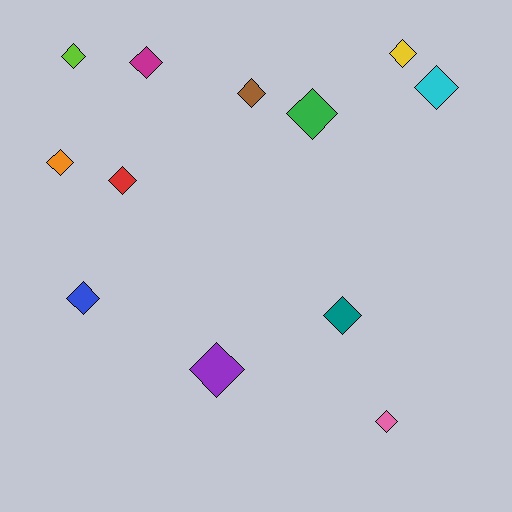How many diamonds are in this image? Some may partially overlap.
There are 12 diamonds.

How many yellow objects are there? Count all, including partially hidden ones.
There is 1 yellow object.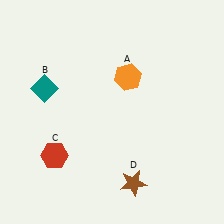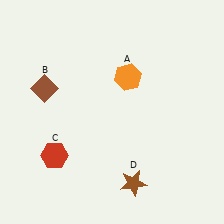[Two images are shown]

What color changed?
The diamond (B) changed from teal in Image 1 to brown in Image 2.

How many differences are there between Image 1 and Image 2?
There is 1 difference between the two images.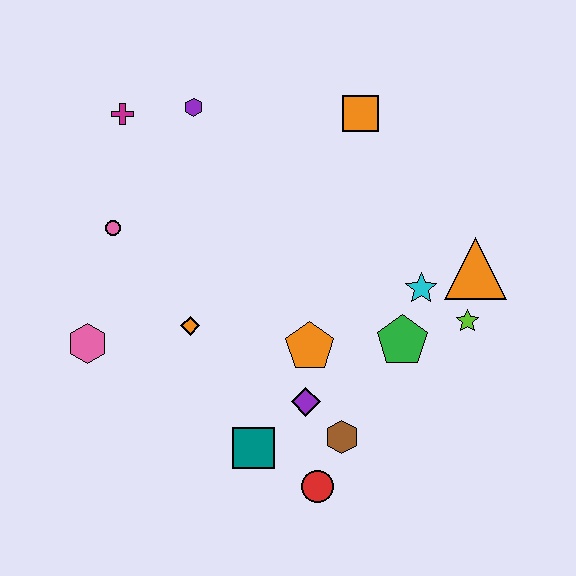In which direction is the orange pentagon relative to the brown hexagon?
The orange pentagon is above the brown hexagon.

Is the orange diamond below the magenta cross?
Yes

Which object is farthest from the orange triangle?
The pink hexagon is farthest from the orange triangle.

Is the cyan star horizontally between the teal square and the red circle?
No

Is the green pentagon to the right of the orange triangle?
No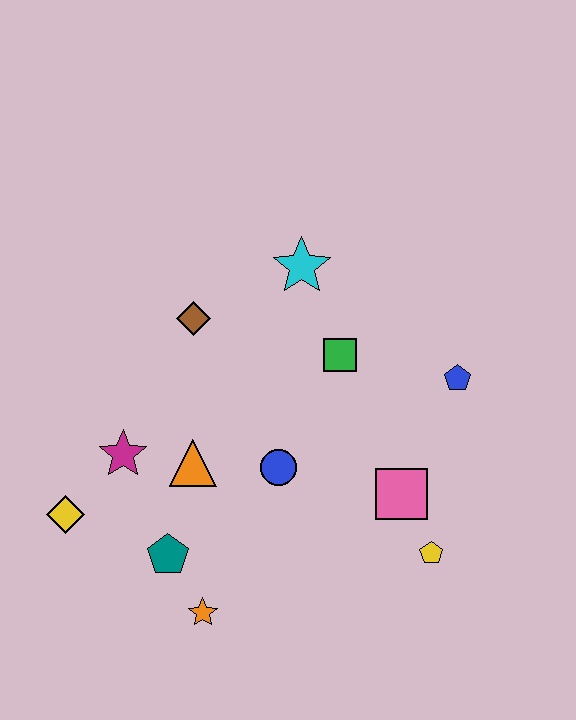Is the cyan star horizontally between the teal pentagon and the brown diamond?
No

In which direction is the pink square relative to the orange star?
The pink square is to the right of the orange star.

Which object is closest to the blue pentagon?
The green square is closest to the blue pentagon.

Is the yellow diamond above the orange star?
Yes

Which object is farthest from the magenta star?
The blue pentagon is farthest from the magenta star.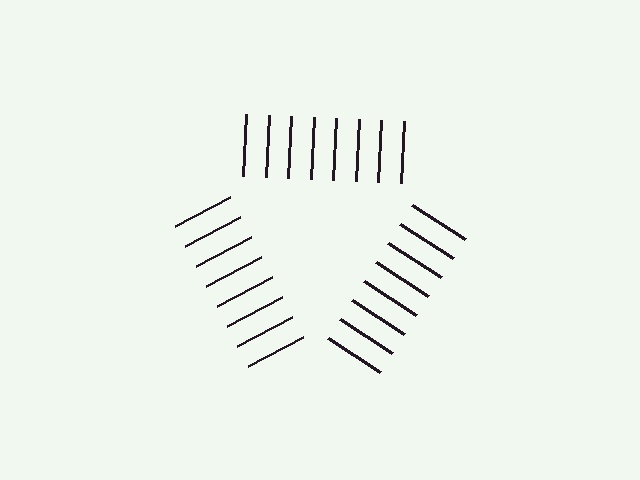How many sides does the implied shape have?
3 sides — the line-ends trace a triangle.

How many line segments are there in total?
24 — 8 along each of the 3 edges.